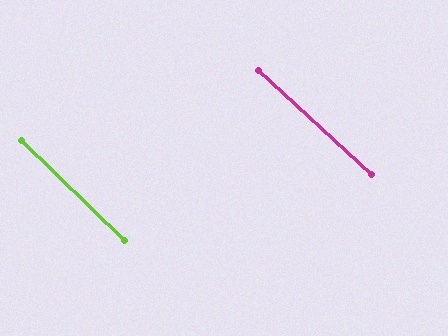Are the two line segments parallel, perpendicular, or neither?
Parallel — their directions differ by only 1.5°.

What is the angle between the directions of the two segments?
Approximately 2 degrees.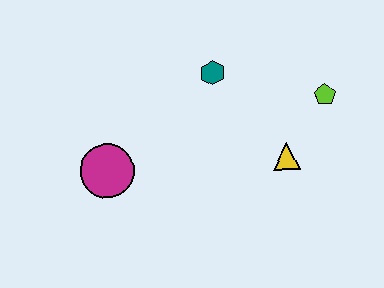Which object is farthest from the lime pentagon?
The magenta circle is farthest from the lime pentagon.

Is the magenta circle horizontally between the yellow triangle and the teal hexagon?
No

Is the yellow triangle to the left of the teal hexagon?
No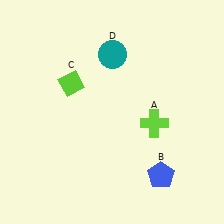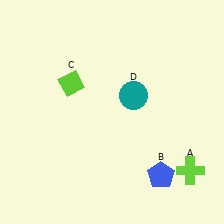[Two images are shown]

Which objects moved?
The objects that moved are: the lime cross (A), the teal circle (D).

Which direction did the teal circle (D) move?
The teal circle (D) moved down.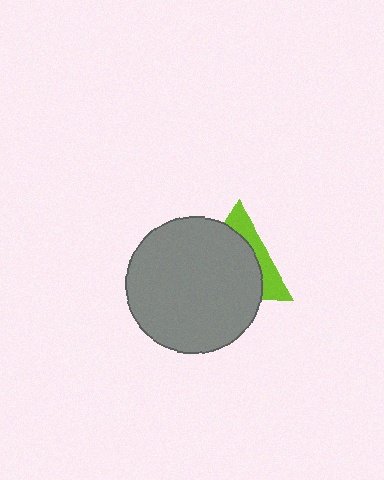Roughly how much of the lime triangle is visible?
A small part of it is visible (roughly 31%).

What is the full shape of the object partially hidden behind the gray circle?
The partially hidden object is a lime triangle.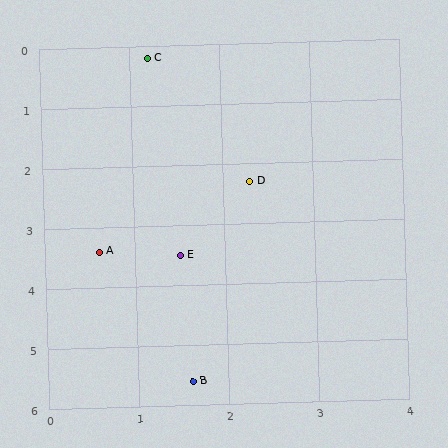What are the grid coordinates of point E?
Point E is at approximately (1.5, 3.5).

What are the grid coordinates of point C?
Point C is at approximately (1.2, 0.2).